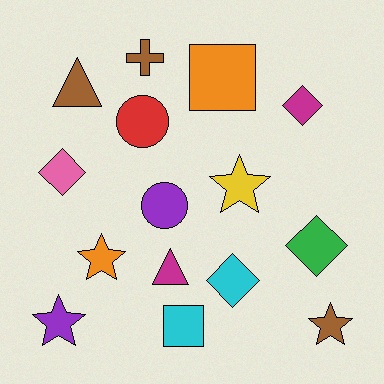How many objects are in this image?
There are 15 objects.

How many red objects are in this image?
There is 1 red object.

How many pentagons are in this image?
There are no pentagons.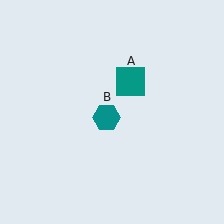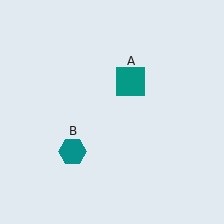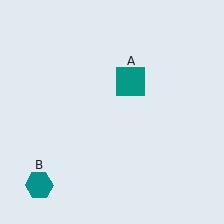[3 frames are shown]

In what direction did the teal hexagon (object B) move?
The teal hexagon (object B) moved down and to the left.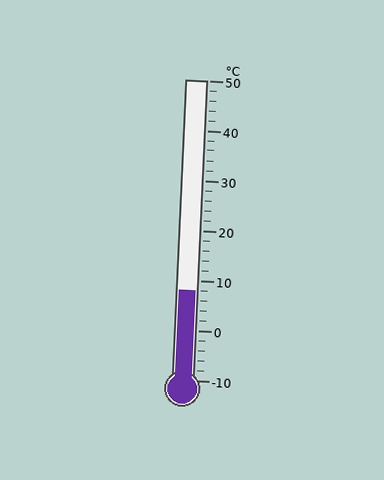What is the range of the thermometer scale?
The thermometer scale ranges from -10°C to 50°C.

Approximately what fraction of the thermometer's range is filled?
The thermometer is filled to approximately 30% of its range.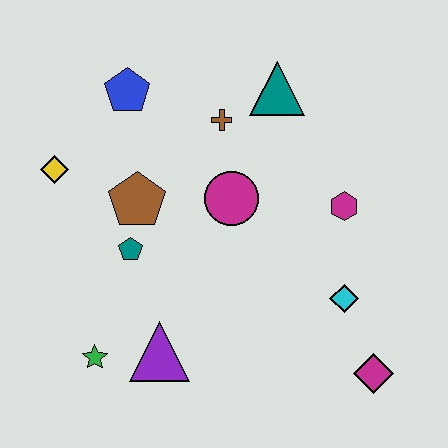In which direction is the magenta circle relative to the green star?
The magenta circle is above the green star.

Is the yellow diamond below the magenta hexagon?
No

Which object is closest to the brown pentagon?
The teal pentagon is closest to the brown pentagon.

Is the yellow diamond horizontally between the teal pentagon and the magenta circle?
No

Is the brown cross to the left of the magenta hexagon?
Yes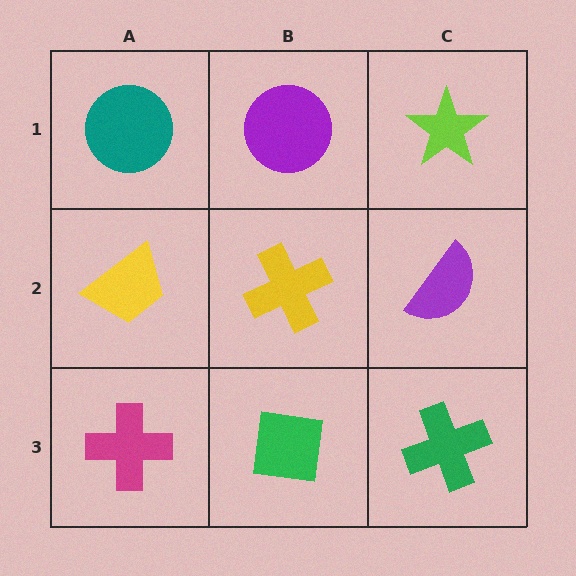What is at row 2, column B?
A yellow cross.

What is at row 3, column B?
A green square.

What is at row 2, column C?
A purple semicircle.